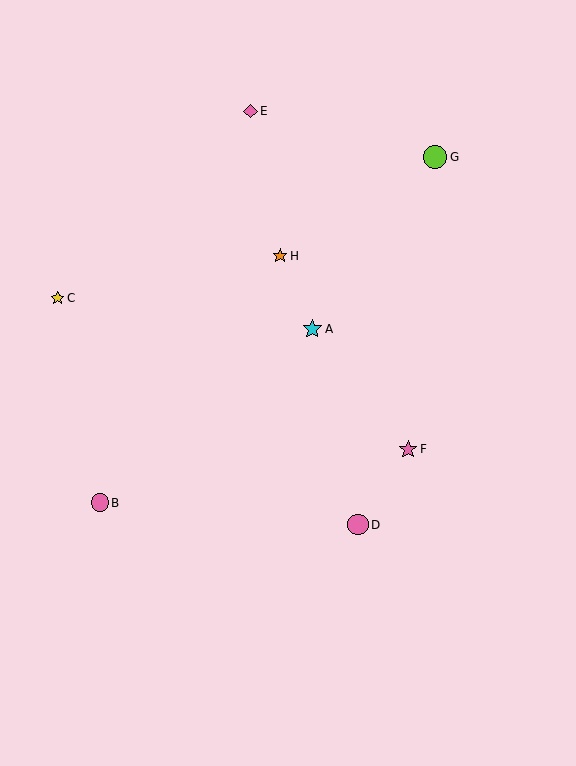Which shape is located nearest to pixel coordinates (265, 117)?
The pink diamond (labeled E) at (251, 111) is nearest to that location.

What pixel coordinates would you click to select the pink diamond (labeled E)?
Click at (251, 111) to select the pink diamond E.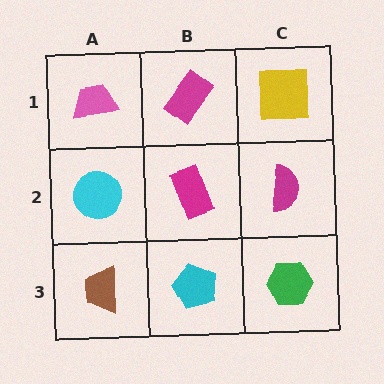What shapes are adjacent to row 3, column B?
A magenta rectangle (row 2, column B), a brown trapezoid (row 3, column A), a green hexagon (row 3, column C).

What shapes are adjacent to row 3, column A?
A cyan circle (row 2, column A), a cyan pentagon (row 3, column B).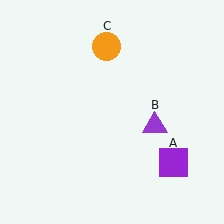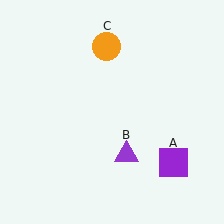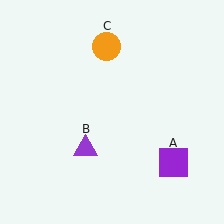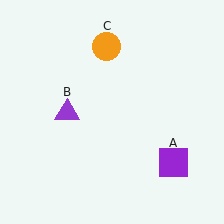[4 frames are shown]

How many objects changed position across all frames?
1 object changed position: purple triangle (object B).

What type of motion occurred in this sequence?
The purple triangle (object B) rotated clockwise around the center of the scene.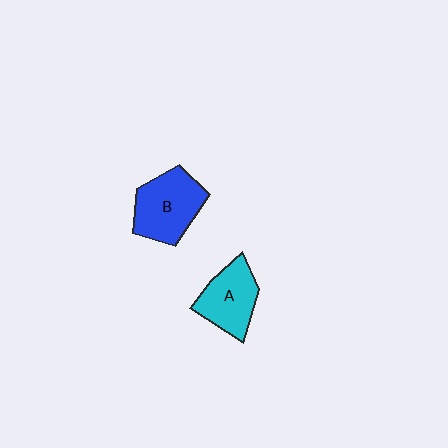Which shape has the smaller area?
Shape A (cyan).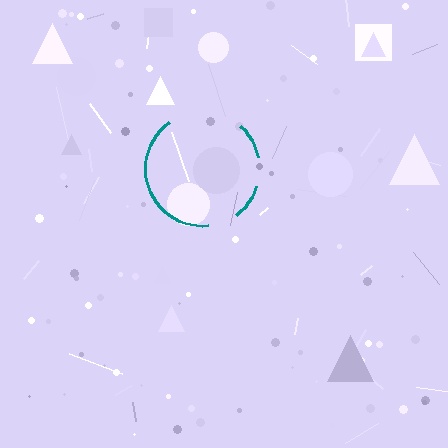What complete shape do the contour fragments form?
The contour fragments form a circle.